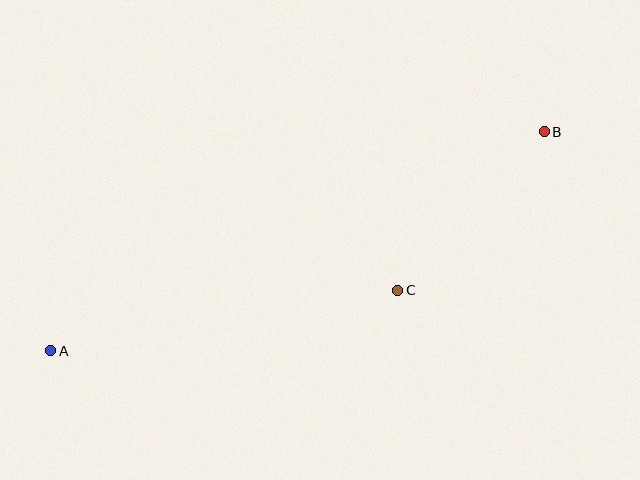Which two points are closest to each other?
Points B and C are closest to each other.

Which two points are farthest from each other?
Points A and B are farthest from each other.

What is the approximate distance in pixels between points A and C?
The distance between A and C is approximately 352 pixels.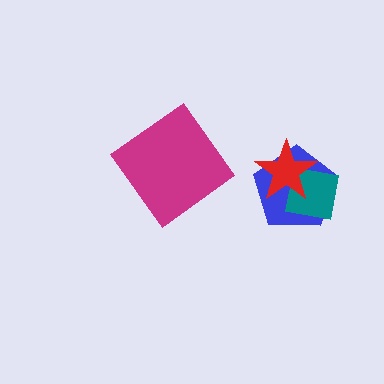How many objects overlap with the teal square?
2 objects overlap with the teal square.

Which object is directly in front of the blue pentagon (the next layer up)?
The teal square is directly in front of the blue pentagon.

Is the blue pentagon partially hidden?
Yes, it is partially covered by another shape.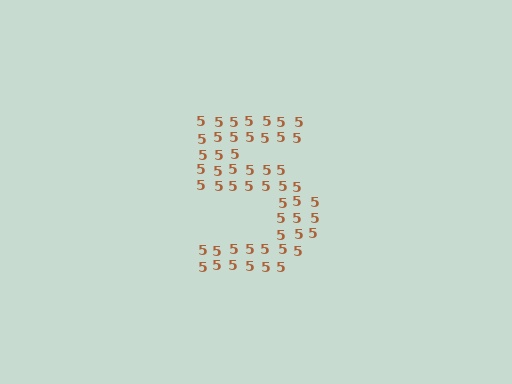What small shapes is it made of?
It is made of small digit 5's.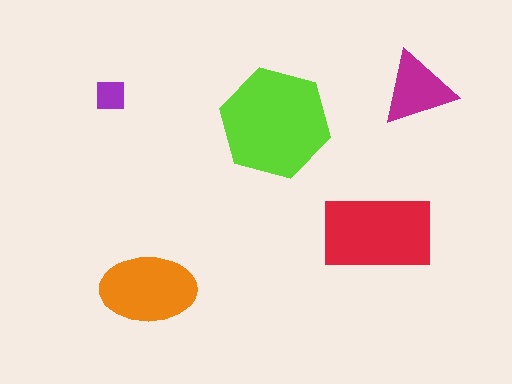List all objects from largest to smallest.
The lime hexagon, the red rectangle, the orange ellipse, the magenta triangle, the purple square.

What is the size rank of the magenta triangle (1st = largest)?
4th.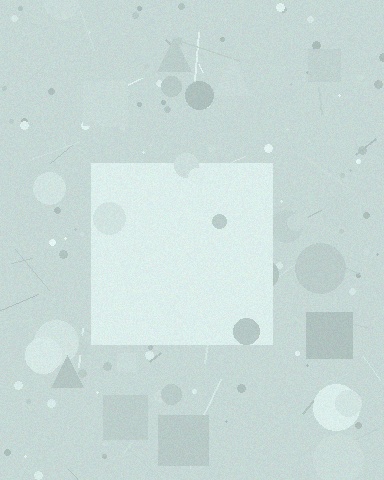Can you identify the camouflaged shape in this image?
The camouflaged shape is a square.